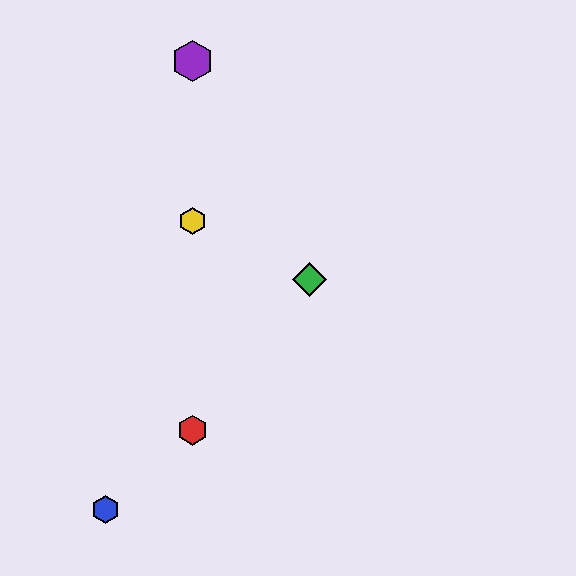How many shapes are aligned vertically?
3 shapes (the red hexagon, the yellow hexagon, the purple hexagon) are aligned vertically.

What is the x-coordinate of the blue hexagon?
The blue hexagon is at x≈105.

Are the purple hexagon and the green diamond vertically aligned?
No, the purple hexagon is at x≈193 and the green diamond is at x≈310.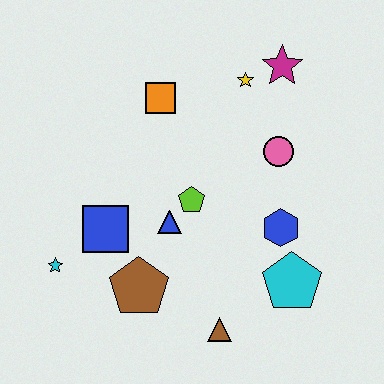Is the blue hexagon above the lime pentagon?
No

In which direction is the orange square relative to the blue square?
The orange square is above the blue square.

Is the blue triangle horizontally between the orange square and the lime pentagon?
Yes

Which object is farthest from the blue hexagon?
The cyan star is farthest from the blue hexagon.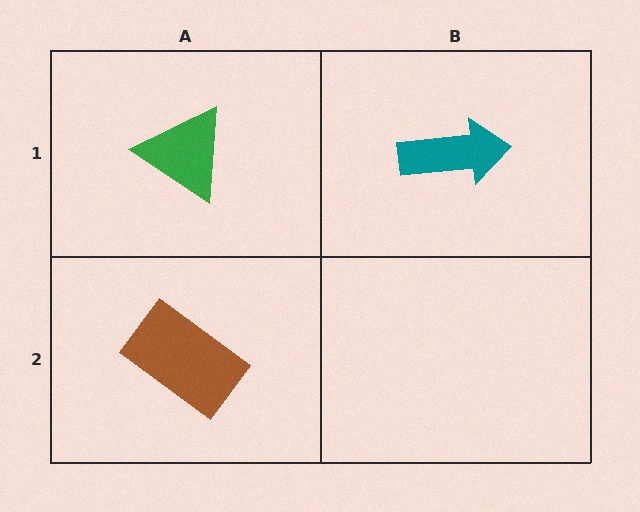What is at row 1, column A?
A green triangle.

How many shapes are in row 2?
1 shape.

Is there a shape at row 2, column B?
No, that cell is empty.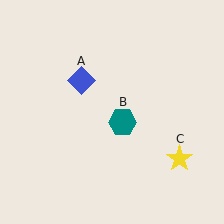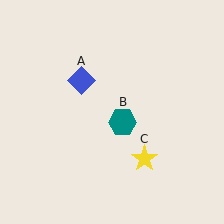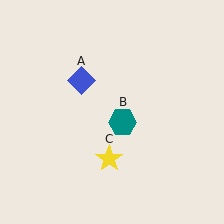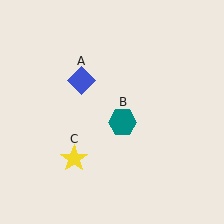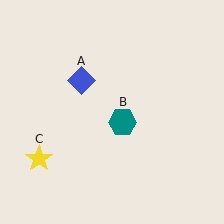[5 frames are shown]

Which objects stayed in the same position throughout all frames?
Blue diamond (object A) and teal hexagon (object B) remained stationary.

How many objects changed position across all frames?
1 object changed position: yellow star (object C).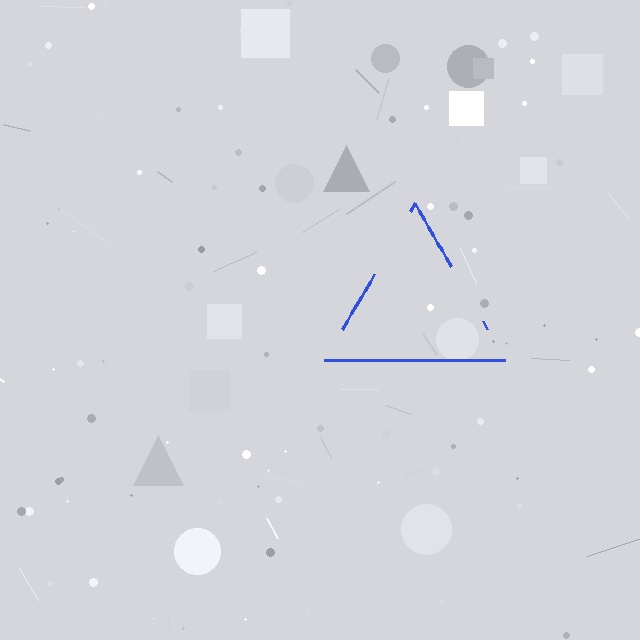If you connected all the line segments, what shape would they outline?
They would outline a triangle.